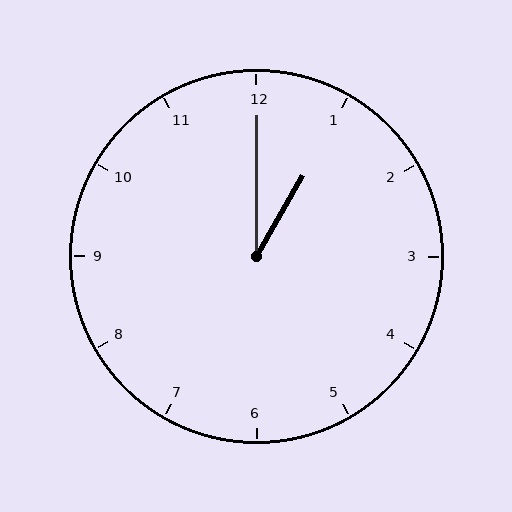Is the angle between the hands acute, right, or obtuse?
It is acute.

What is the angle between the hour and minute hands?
Approximately 30 degrees.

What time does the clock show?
1:00.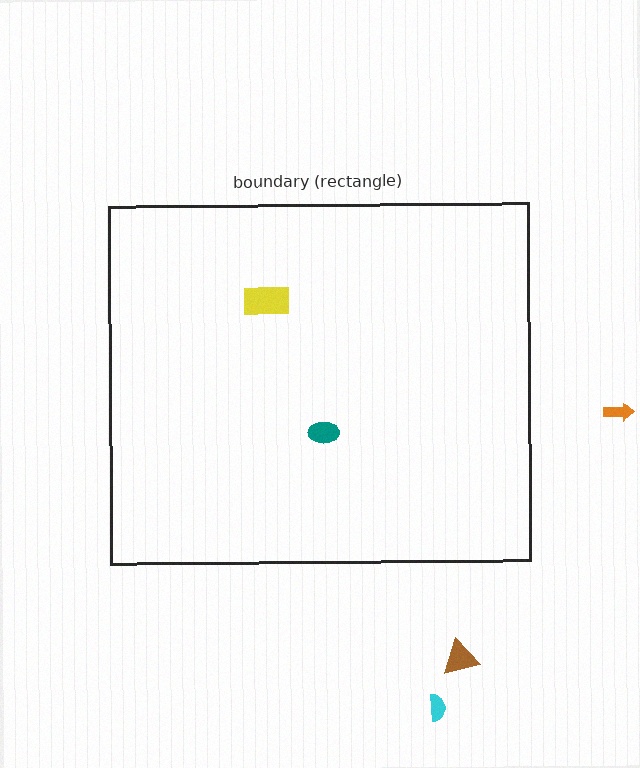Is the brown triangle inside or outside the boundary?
Outside.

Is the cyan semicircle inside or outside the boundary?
Outside.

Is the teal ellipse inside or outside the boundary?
Inside.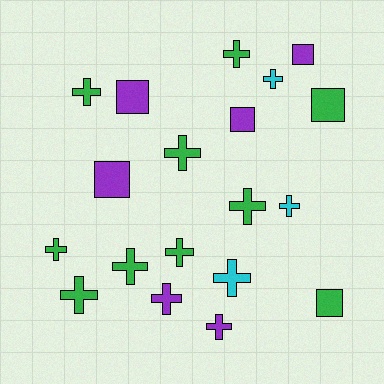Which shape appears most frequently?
Cross, with 13 objects.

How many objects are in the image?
There are 19 objects.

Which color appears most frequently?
Green, with 10 objects.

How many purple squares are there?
There are 4 purple squares.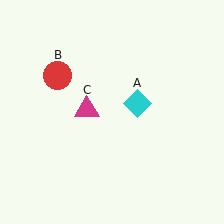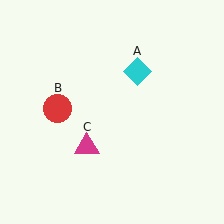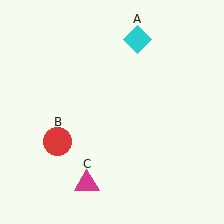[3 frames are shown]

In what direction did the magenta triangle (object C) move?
The magenta triangle (object C) moved down.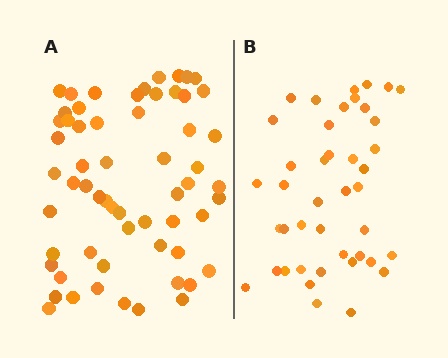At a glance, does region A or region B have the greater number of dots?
Region A (the left region) has more dots.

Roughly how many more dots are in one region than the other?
Region A has approximately 20 more dots than region B.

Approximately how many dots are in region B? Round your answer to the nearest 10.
About 40 dots. (The exact count is 42, which rounds to 40.)